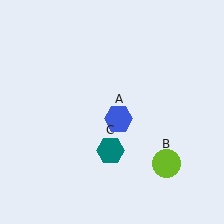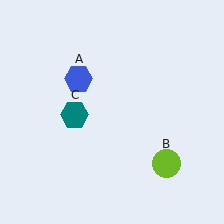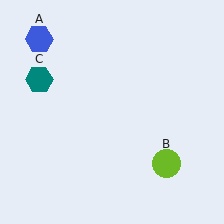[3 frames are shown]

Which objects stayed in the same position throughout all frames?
Lime circle (object B) remained stationary.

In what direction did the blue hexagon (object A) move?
The blue hexagon (object A) moved up and to the left.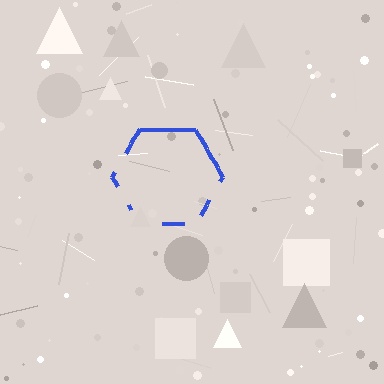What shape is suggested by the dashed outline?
The dashed outline suggests a hexagon.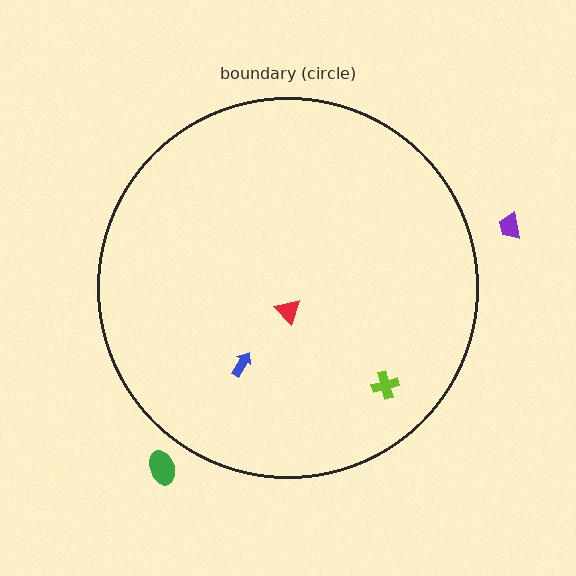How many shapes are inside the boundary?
3 inside, 2 outside.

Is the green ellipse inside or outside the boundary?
Outside.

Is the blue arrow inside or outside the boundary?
Inside.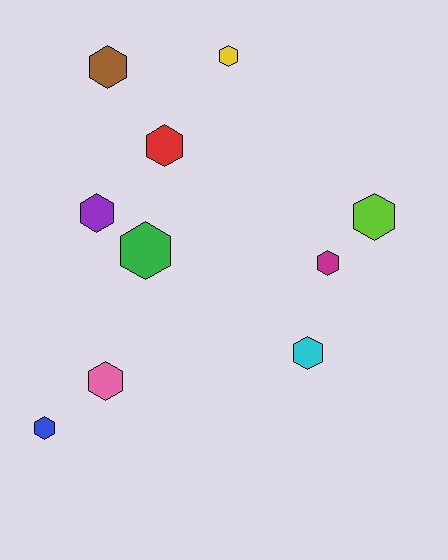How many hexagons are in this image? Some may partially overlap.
There are 10 hexagons.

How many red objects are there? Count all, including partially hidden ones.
There is 1 red object.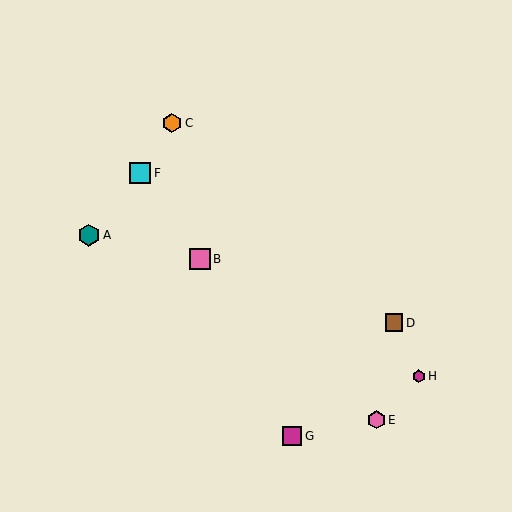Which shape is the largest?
The teal hexagon (labeled A) is the largest.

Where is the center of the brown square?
The center of the brown square is at (394, 323).